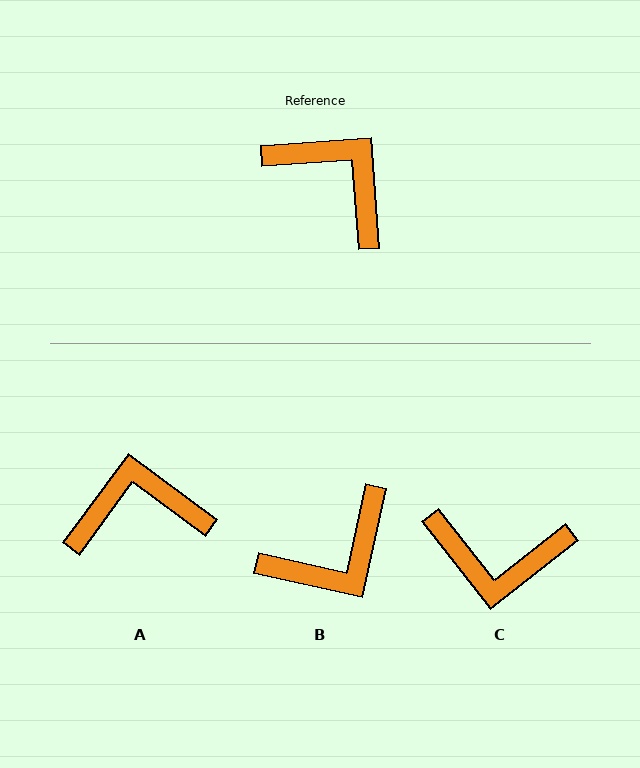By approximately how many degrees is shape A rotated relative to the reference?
Approximately 49 degrees counter-clockwise.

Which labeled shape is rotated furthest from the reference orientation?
C, about 146 degrees away.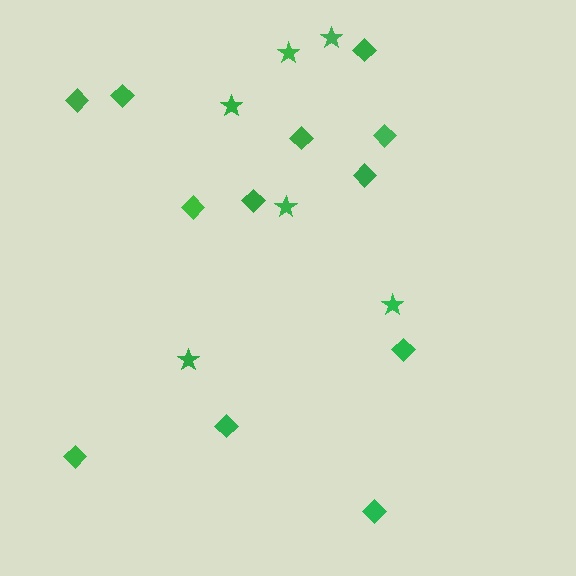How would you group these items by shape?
There are 2 groups: one group of diamonds (12) and one group of stars (6).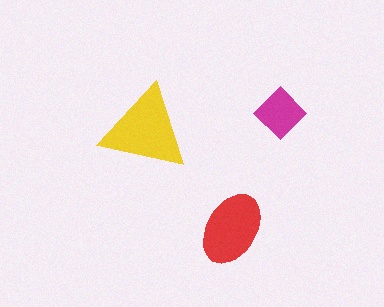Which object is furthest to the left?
The yellow triangle is leftmost.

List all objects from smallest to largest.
The magenta diamond, the red ellipse, the yellow triangle.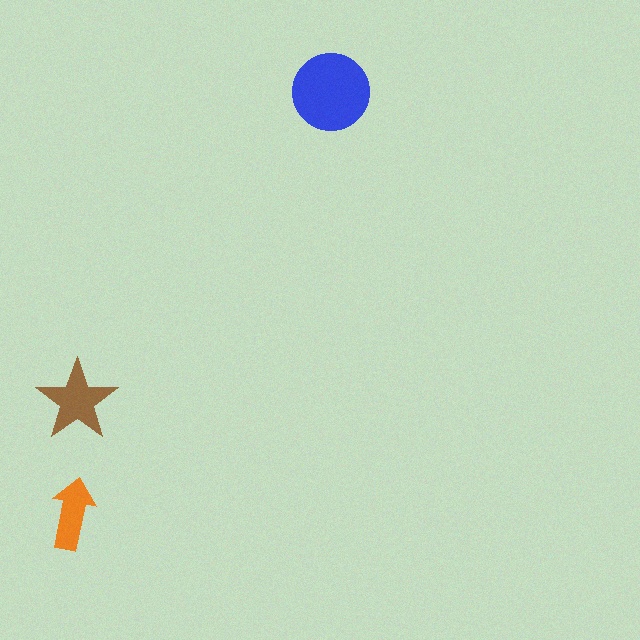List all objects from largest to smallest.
The blue circle, the brown star, the orange arrow.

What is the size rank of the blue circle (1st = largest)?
1st.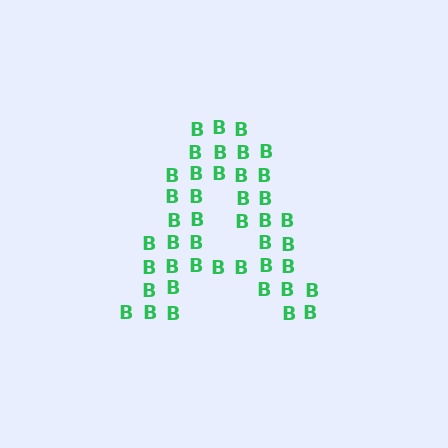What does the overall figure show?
The overall figure shows the letter A.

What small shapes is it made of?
It is made of small letter B's.